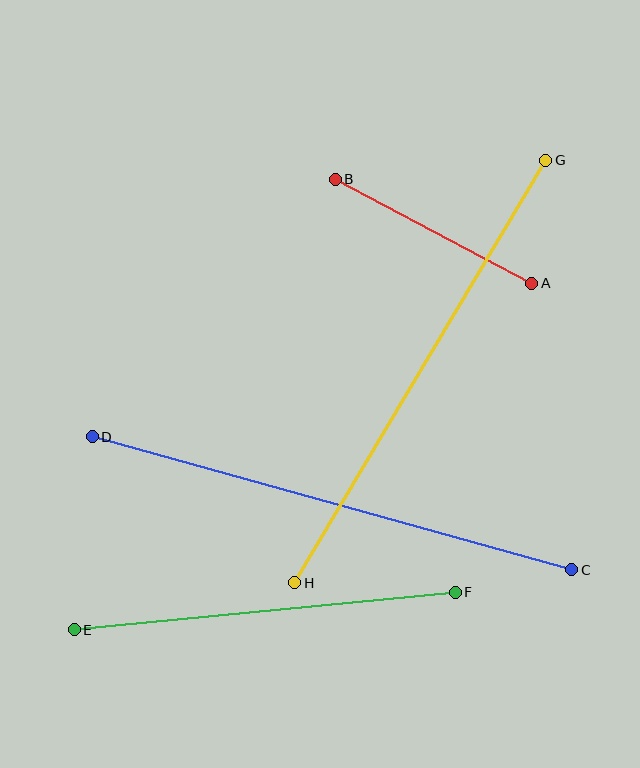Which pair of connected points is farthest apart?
Points C and D are farthest apart.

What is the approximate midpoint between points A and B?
The midpoint is at approximately (433, 231) pixels.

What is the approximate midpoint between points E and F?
The midpoint is at approximately (265, 611) pixels.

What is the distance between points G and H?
The distance is approximately 491 pixels.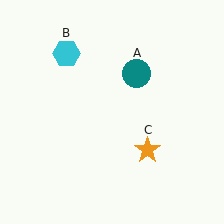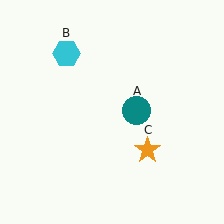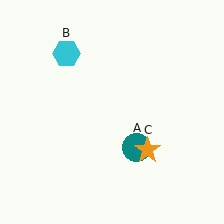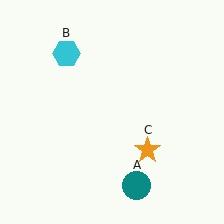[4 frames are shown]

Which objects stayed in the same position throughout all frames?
Cyan hexagon (object B) and orange star (object C) remained stationary.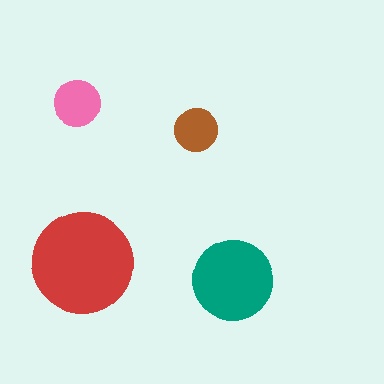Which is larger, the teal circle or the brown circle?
The teal one.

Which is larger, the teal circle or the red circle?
The red one.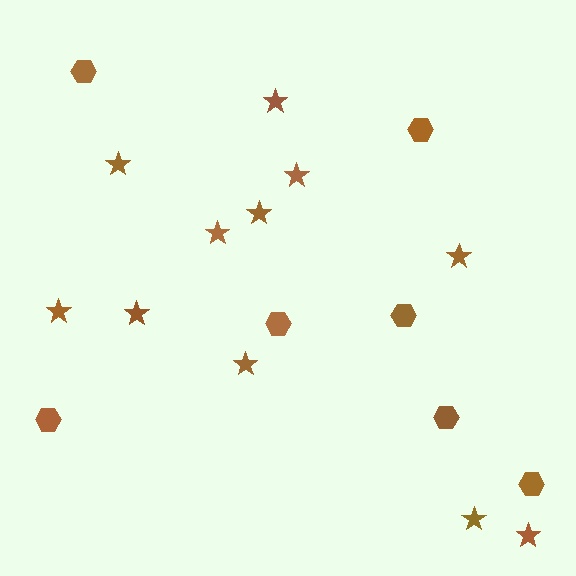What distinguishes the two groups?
There are 2 groups: one group of hexagons (7) and one group of stars (11).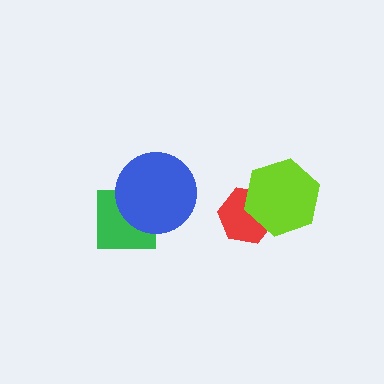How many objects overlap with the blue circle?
1 object overlaps with the blue circle.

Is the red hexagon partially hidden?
Yes, it is partially covered by another shape.